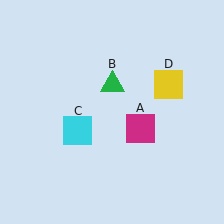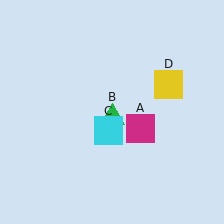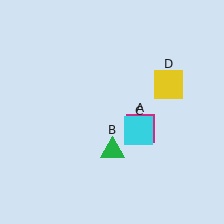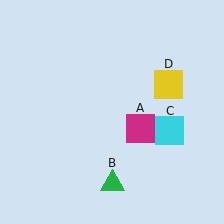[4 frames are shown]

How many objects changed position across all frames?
2 objects changed position: green triangle (object B), cyan square (object C).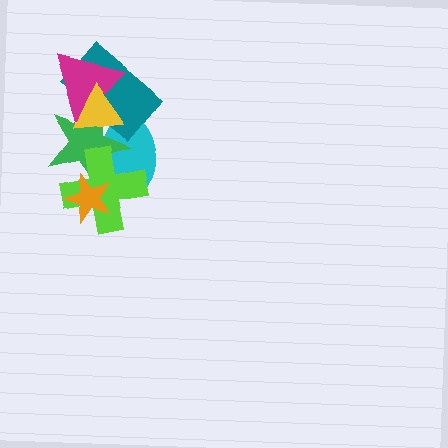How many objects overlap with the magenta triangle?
3 objects overlap with the magenta triangle.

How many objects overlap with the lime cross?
3 objects overlap with the lime cross.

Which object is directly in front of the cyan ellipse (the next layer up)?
The green star is directly in front of the cyan ellipse.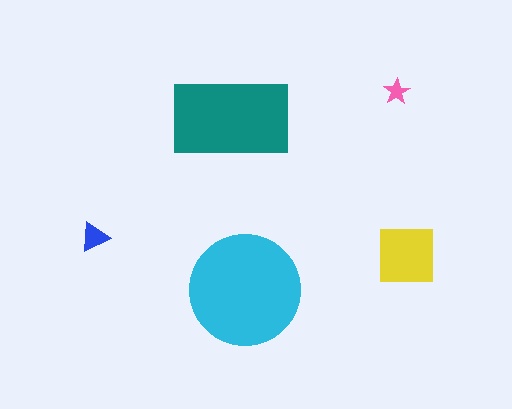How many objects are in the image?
There are 5 objects in the image.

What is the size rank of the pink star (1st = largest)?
5th.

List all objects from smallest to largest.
The pink star, the blue triangle, the yellow square, the teal rectangle, the cyan circle.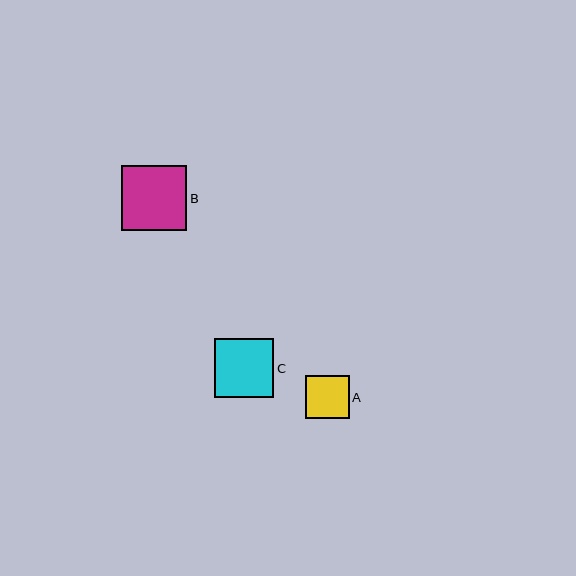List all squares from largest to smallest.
From largest to smallest: B, C, A.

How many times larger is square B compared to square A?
Square B is approximately 1.5 times the size of square A.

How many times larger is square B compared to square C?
Square B is approximately 1.1 times the size of square C.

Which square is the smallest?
Square A is the smallest with a size of approximately 43 pixels.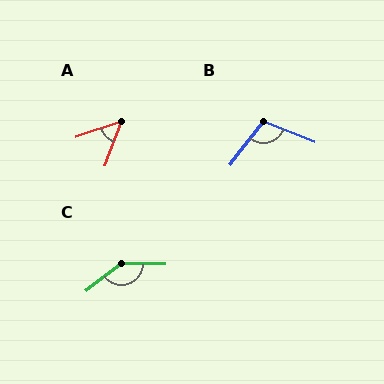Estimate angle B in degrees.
Approximately 106 degrees.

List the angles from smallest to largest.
A (51°), B (106°), C (142°).